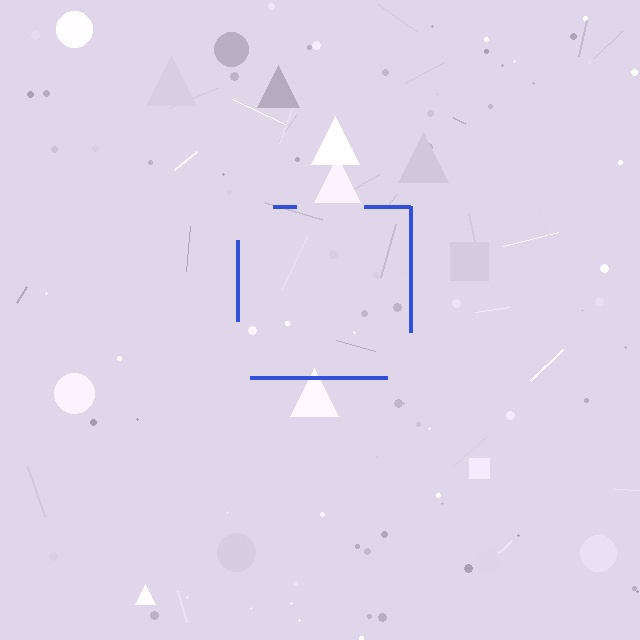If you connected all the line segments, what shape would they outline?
They would outline a square.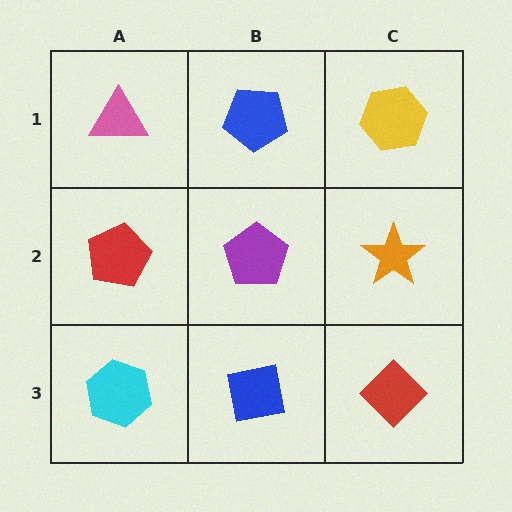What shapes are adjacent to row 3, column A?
A red pentagon (row 2, column A), a blue square (row 3, column B).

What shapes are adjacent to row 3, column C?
An orange star (row 2, column C), a blue square (row 3, column B).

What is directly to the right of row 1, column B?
A yellow hexagon.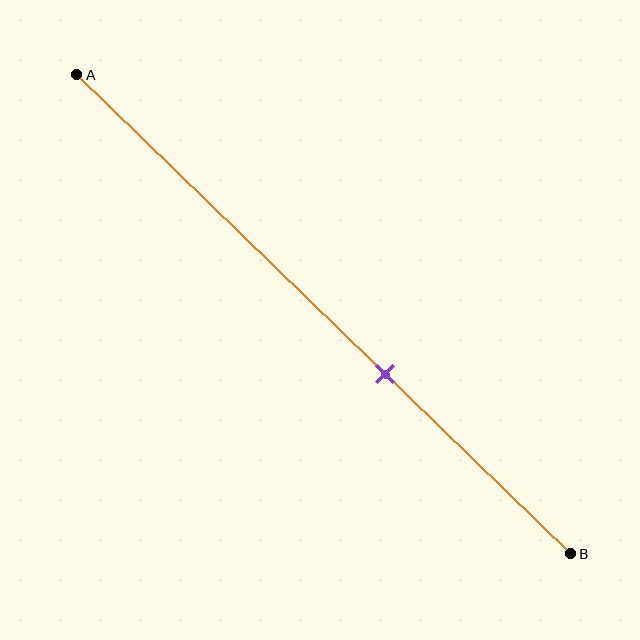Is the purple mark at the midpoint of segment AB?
No, the mark is at about 65% from A, not at the 50% midpoint.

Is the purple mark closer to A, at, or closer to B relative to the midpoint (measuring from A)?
The purple mark is closer to point B than the midpoint of segment AB.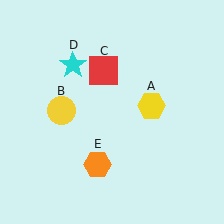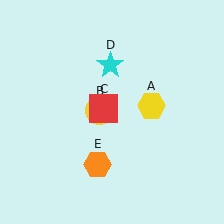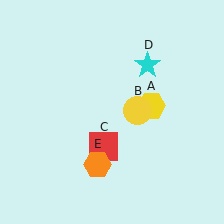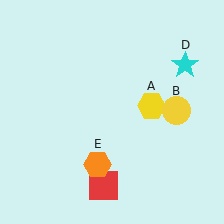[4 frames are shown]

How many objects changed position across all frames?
3 objects changed position: yellow circle (object B), red square (object C), cyan star (object D).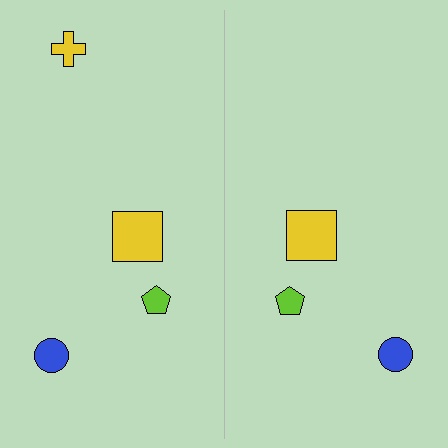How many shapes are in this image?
There are 7 shapes in this image.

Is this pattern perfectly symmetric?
No, the pattern is not perfectly symmetric. A yellow cross is missing from the right side.